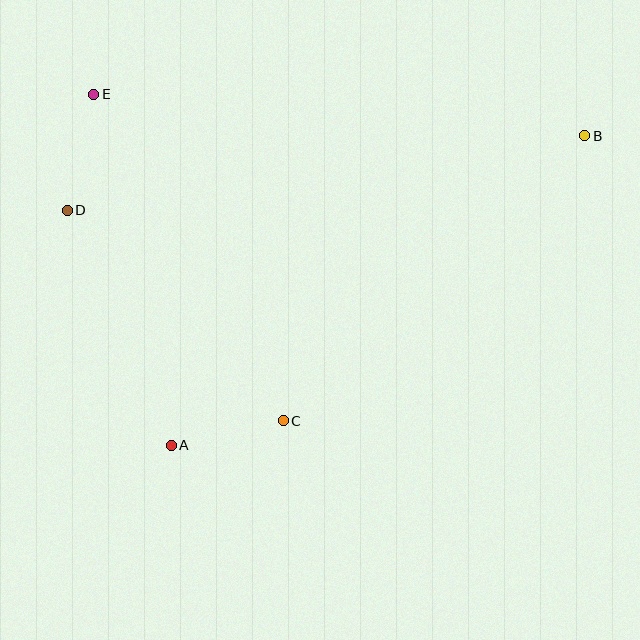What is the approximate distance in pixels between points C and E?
The distance between C and E is approximately 377 pixels.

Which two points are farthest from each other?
Points B and D are farthest from each other.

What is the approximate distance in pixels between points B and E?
The distance between B and E is approximately 493 pixels.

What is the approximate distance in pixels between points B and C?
The distance between B and C is approximately 415 pixels.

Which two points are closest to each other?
Points A and C are closest to each other.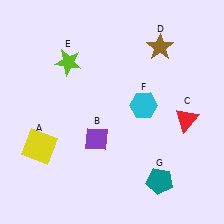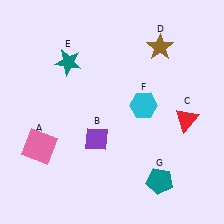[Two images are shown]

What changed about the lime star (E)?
In Image 1, E is lime. In Image 2, it changed to teal.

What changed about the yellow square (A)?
In Image 1, A is yellow. In Image 2, it changed to pink.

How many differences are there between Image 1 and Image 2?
There are 2 differences between the two images.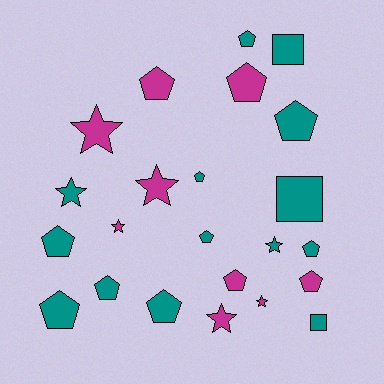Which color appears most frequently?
Teal, with 14 objects.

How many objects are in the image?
There are 23 objects.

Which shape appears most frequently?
Pentagon, with 13 objects.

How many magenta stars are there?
There are 5 magenta stars.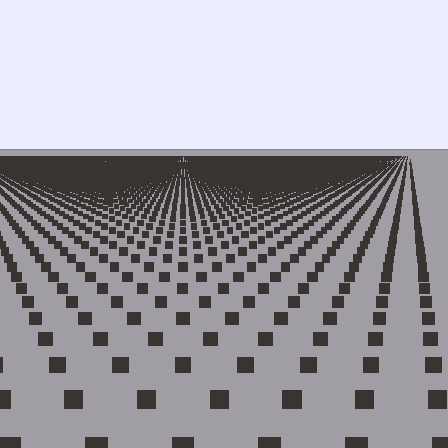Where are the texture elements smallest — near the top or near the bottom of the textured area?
Near the top.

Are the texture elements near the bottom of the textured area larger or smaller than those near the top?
Larger. Near the bottom, elements are closer to the viewer and appear at a bigger on-screen size.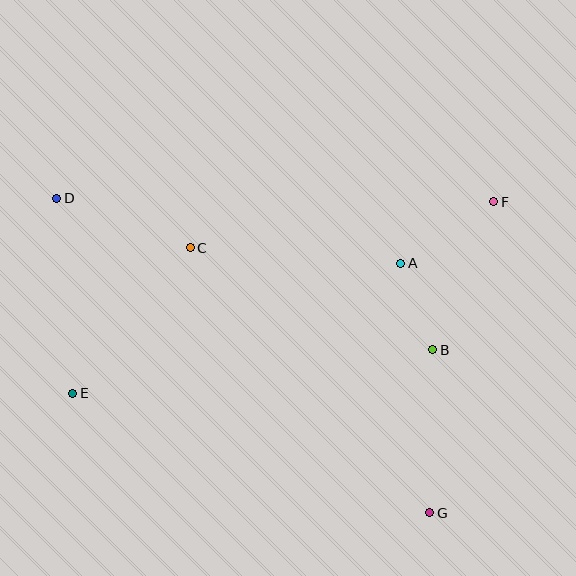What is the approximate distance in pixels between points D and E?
The distance between D and E is approximately 196 pixels.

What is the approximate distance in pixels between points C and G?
The distance between C and G is approximately 357 pixels.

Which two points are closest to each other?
Points A and B are closest to each other.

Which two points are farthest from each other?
Points D and G are farthest from each other.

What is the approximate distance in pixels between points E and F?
The distance between E and F is approximately 463 pixels.